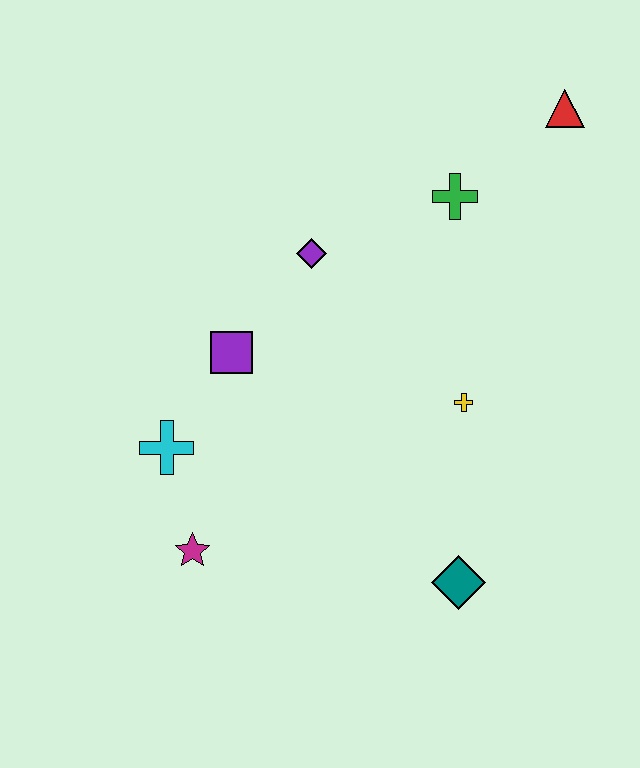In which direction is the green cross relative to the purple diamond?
The green cross is to the right of the purple diamond.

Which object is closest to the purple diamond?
The purple square is closest to the purple diamond.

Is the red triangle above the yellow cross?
Yes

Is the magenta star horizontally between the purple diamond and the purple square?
No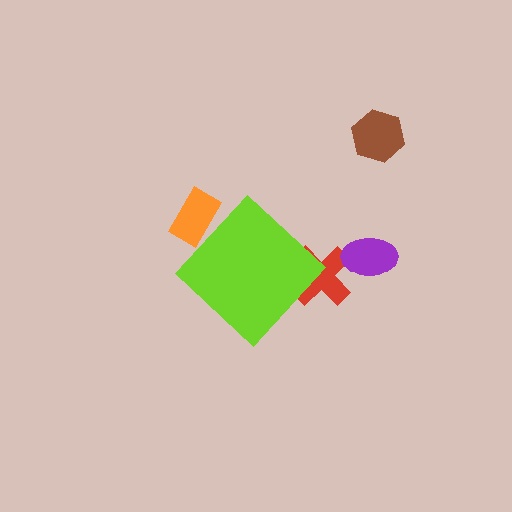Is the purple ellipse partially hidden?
No, the purple ellipse is fully visible.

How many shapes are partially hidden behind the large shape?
2 shapes are partially hidden.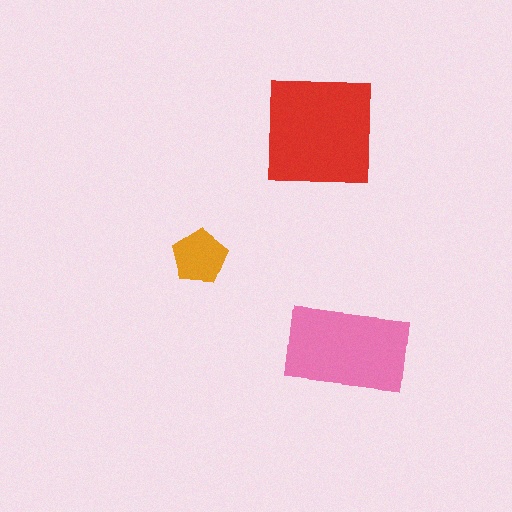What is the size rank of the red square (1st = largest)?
1st.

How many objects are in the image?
There are 3 objects in the image.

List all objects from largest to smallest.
The red square, the pink rectangle, the orange pentagon.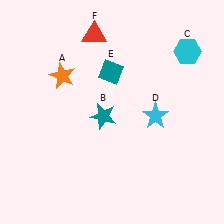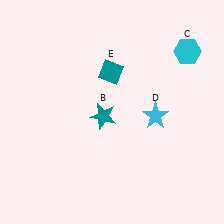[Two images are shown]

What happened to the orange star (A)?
The orange star (A) was removed in Image 2. It was in the top-left area of Image 1.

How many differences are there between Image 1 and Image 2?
There are 2 differences between the two images.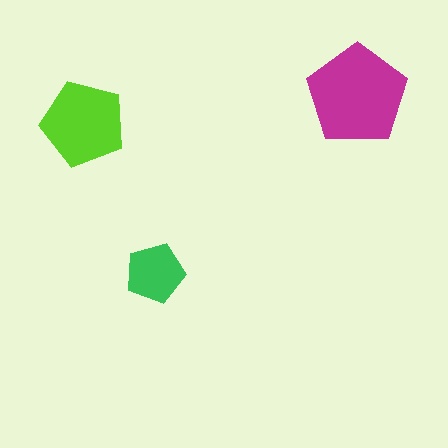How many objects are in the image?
There are 3 objects in the image.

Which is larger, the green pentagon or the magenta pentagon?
The magenta one.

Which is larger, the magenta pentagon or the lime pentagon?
The magenta one.